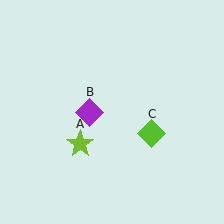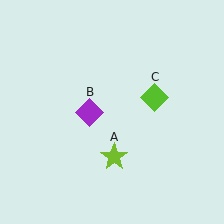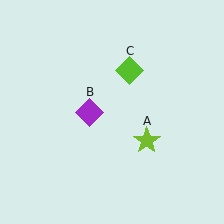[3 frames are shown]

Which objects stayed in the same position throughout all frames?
Purple diamond (object B) remained stationary.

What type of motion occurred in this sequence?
The lime star (object A), lime diamond (object C) rotated counterclockwise around the center of the scene.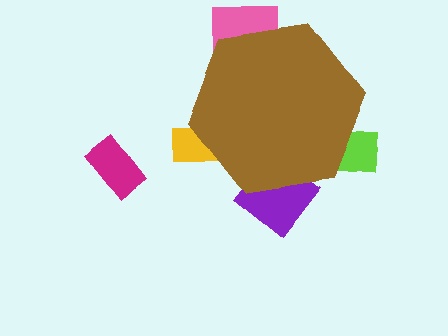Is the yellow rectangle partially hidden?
Yes, the yellow rectangle is partially hidden behind the brown hexagon.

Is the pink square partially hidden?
Yes, the pink square is partially hidden behind the brown hexagon.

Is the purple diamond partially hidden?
Yes, the purple diamond is partially hidden behind the brown hexagon.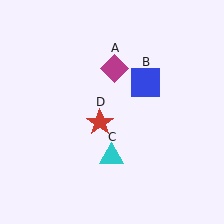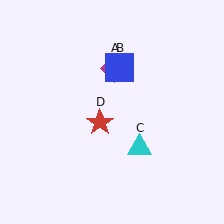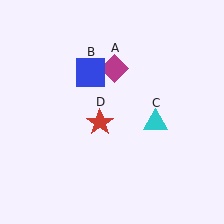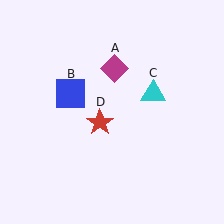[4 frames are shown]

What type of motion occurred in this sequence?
The blue square (object B), cyan triangle (object C) rotated counterclockwise around the center of the scene.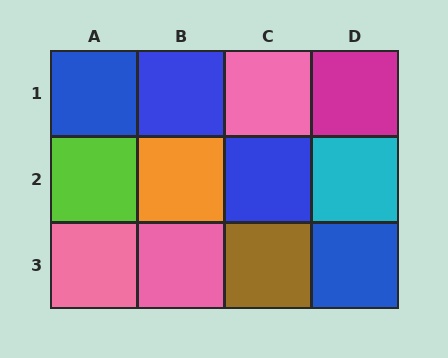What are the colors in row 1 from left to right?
Blue, blue, pink, magenta.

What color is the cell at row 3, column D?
Blue.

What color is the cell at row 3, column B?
Pink.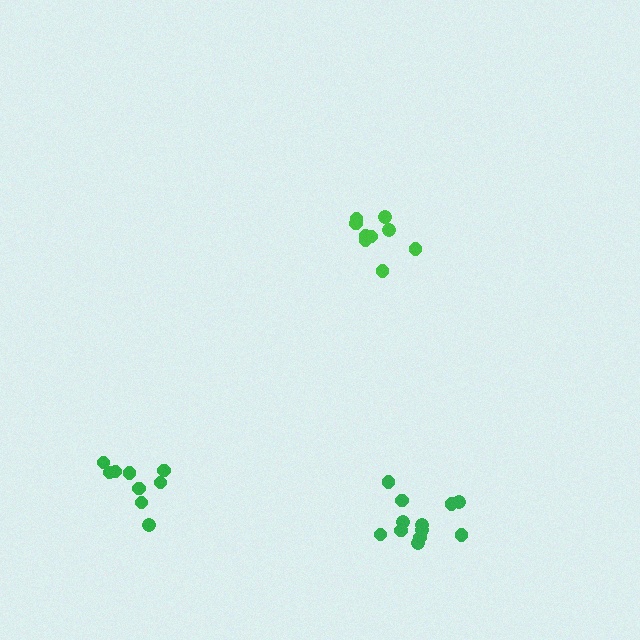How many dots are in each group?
Group 1: 12 dots, Group 2: 9 dots, Group 3: 9 dots (30 total).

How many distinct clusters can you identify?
There are 3 distinct clusters.